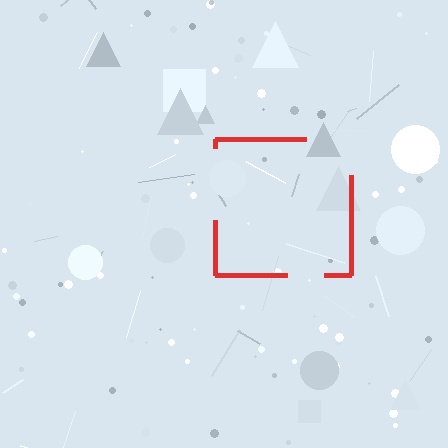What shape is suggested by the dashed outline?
The dashed outline suggests a square.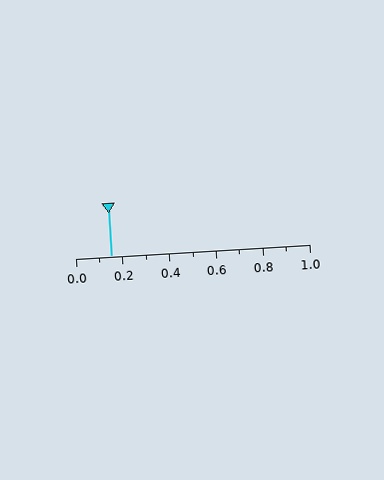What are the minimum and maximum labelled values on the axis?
The axis runs from 0.0 to 1.0.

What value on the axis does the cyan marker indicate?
The marker indicates approximately 0.15.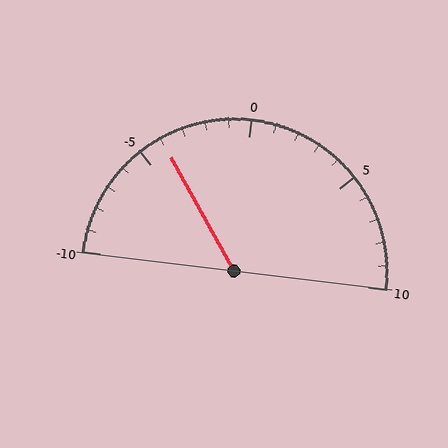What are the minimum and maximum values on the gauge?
The gauge ranges from -10 to 10.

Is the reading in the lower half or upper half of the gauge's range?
The reading is in the lower half of the range (-10 to 10).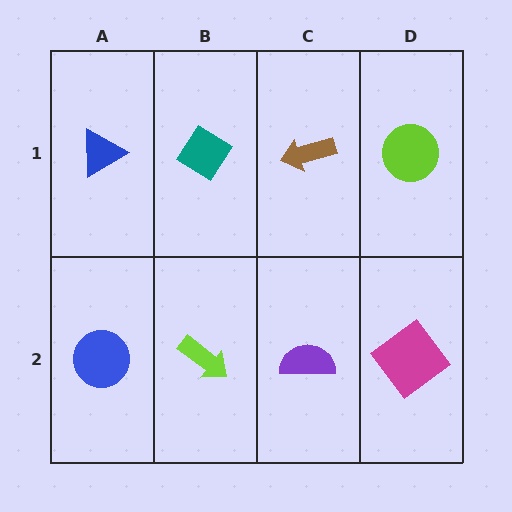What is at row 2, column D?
A magenta diamond.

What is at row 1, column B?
A teal diamond.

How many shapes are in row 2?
4 shapes.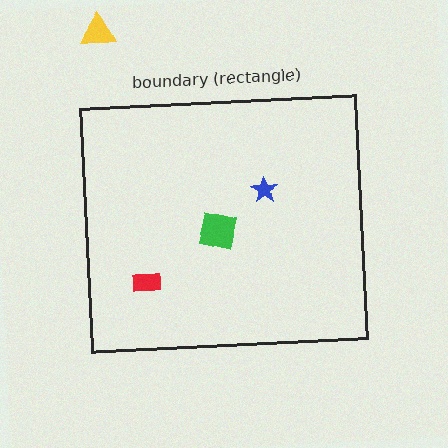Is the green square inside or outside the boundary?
Inside.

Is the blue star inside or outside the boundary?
Inside.